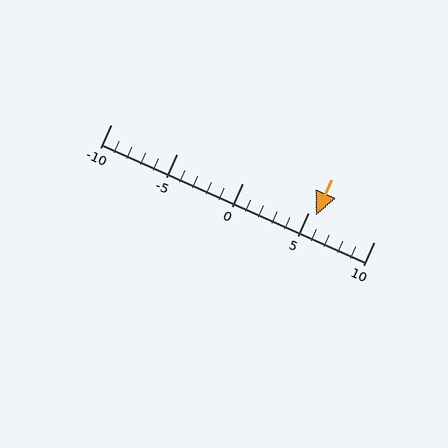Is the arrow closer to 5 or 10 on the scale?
The arrow is closer to 5.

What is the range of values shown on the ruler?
The ruler shows values from -10 to 10.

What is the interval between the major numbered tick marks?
The major tick marks are spaced 5 units apart.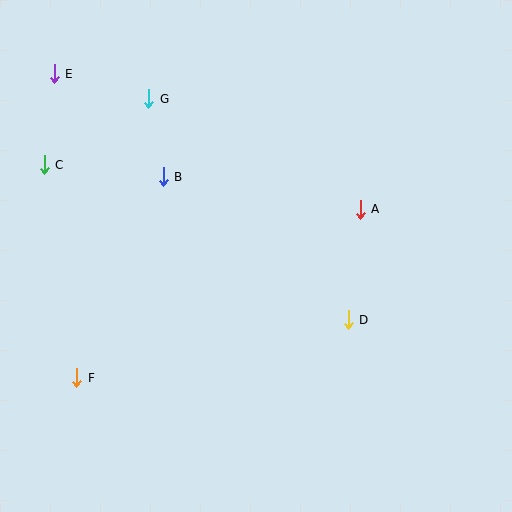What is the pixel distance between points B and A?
The distance between B and A is 200 pixels.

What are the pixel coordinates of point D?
Point D is at (348, 320).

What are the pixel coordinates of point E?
Point E is at (54, 74).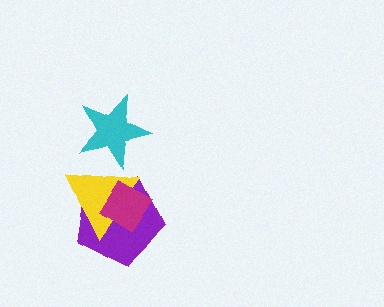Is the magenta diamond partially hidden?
No, no other shape covers it.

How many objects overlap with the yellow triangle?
3 objects overlap with the yellow triangle.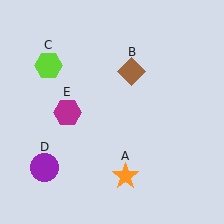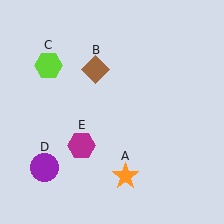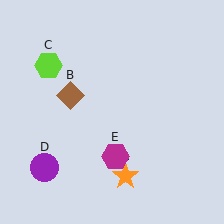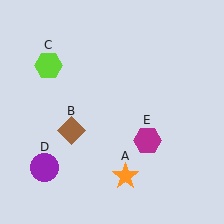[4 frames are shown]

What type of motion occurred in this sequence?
The brown diamond (object B), magenta hexagon (object E) rotated counterclockwise around the center of the scene.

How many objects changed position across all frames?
2 objects changed position: brown diamond (object B), magenta hexagon (object E).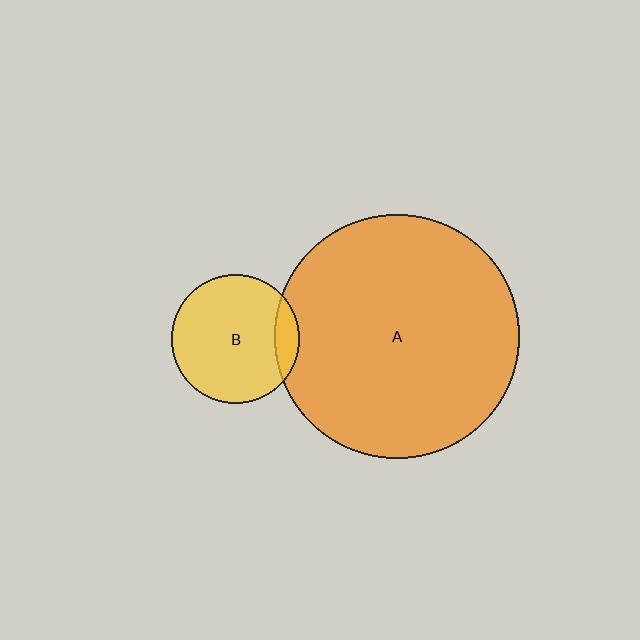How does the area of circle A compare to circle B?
Approximately 3.6 times.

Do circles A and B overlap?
Yes.